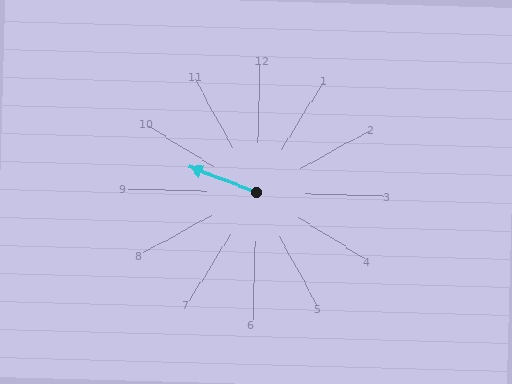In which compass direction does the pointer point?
West.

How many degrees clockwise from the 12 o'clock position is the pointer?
Approximately 289 degrees.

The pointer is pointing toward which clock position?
Roughly 10 o'clock.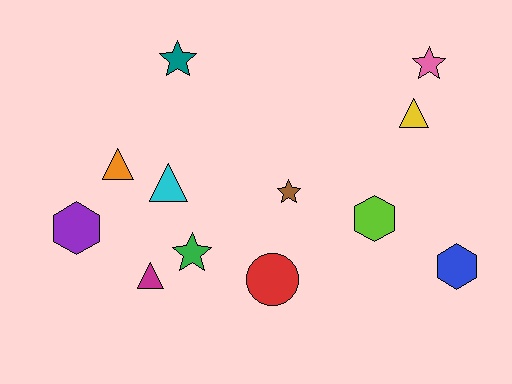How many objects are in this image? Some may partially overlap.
There are 12 objects.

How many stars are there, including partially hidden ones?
There are 4 stars.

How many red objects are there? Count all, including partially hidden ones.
There is 1 red object.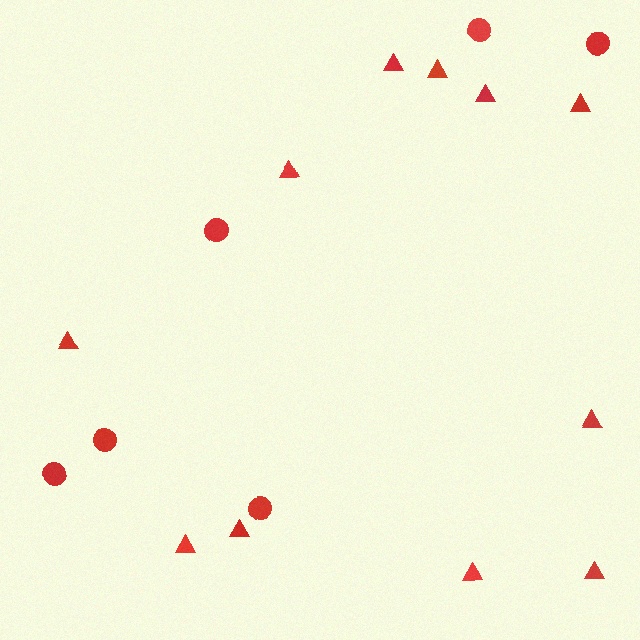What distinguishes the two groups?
There are 2 groups: one group of triangles (11) and one group of circles (6).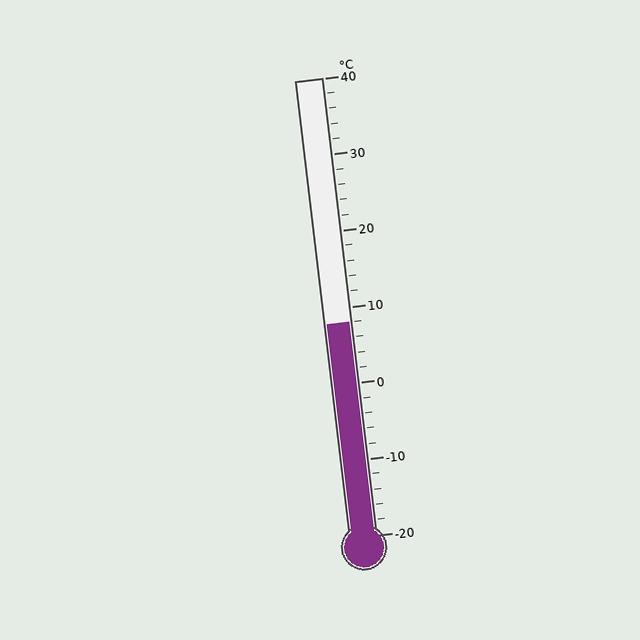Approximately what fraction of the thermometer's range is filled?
The thermometer is filled to approximately 45% of its range.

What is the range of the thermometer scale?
The thermometer scale ranges from -20°C to 40°C.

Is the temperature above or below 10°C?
The temperature is below 10°C.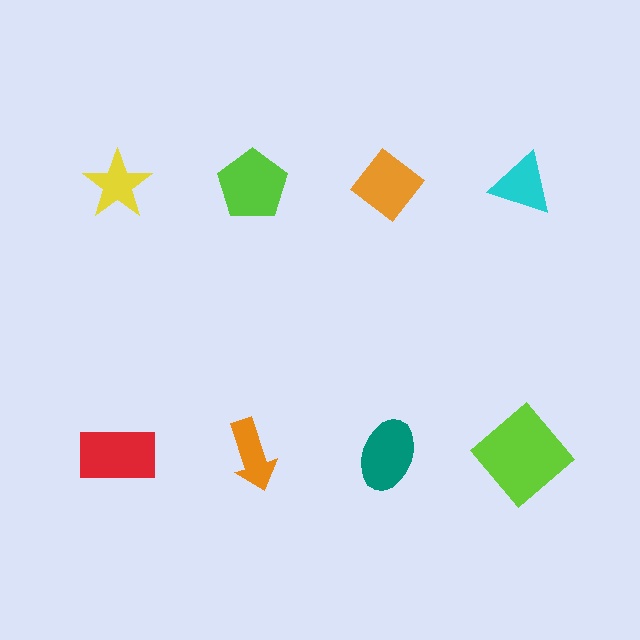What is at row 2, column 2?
An orange arrow.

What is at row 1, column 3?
An orange diamond.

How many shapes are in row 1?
4 shapes.